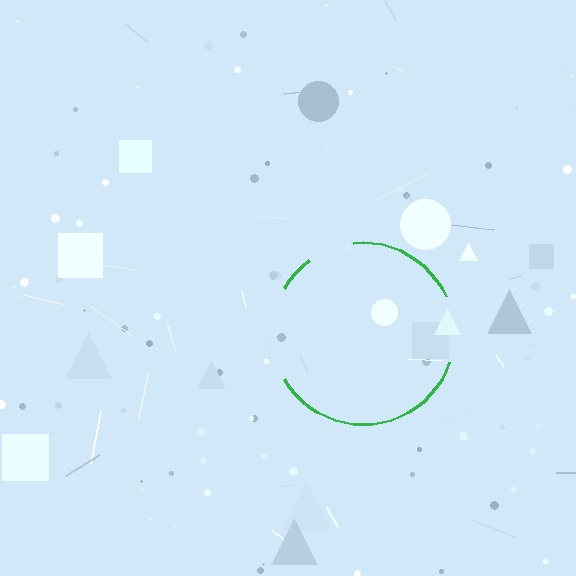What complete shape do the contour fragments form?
The contour fragments form a circle.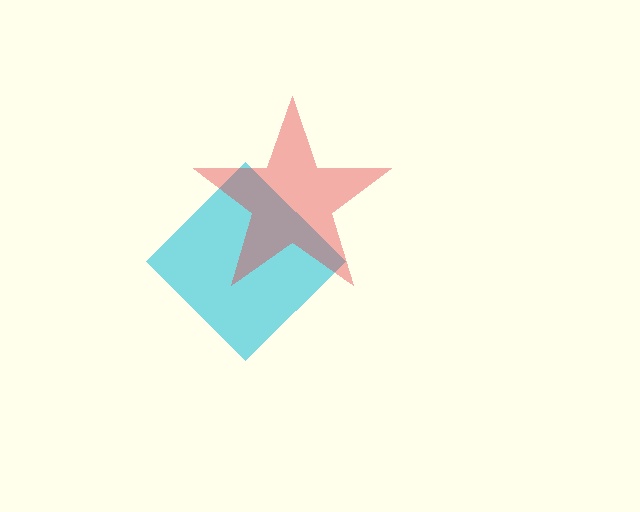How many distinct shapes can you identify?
There are 2 distinct shapes: a cyan diamond, a red star.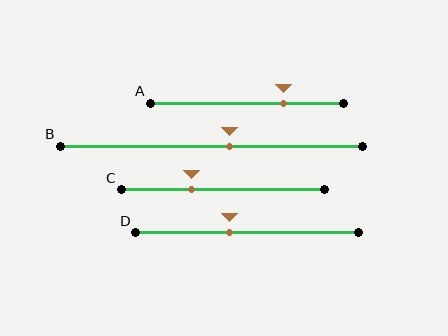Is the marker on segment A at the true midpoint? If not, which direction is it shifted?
No, the marker on segment A is shifted to the right by about 19% of the segment length.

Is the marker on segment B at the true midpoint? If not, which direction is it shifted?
No, the marker on segment B is shifted to the right by about 6% of the segment length.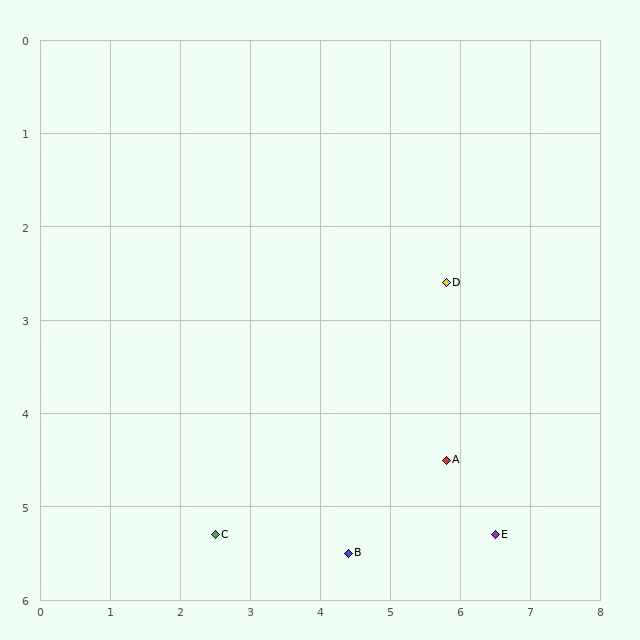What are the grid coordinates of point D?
Point D is at approximately (5.8, 2.6).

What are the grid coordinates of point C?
Point C is at approximately (2.5, 5.3).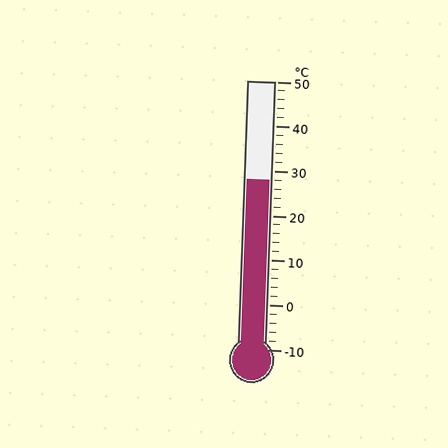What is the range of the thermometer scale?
The thermometer scale ranges from -10°C to 50°C.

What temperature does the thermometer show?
The thermometer shows approximately 28°C.